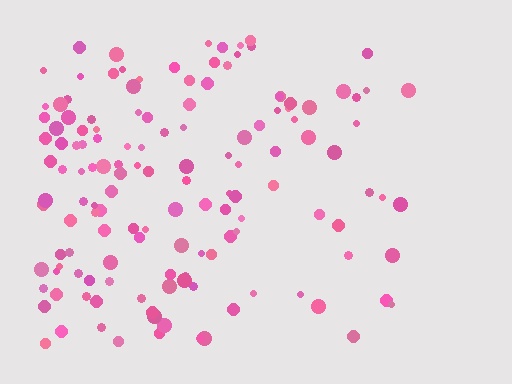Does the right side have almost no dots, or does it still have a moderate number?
Still a moderate number, just noticeably fewer than the left.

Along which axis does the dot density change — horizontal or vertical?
Horizontal.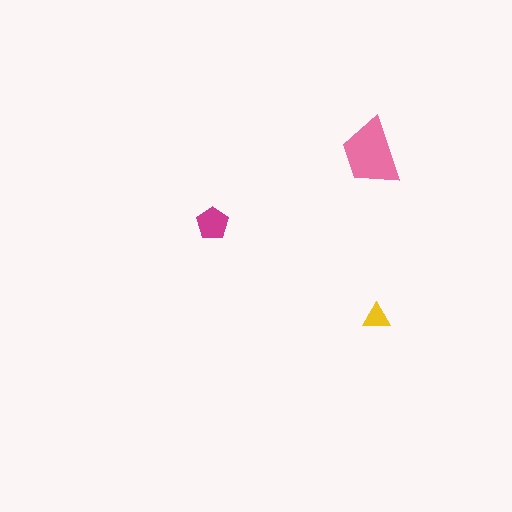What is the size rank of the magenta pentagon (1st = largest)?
2nd.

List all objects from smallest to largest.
The yellow triangle, the magenta pentagon, the pink trapezoid.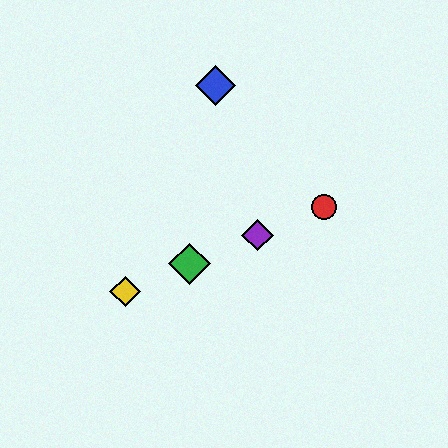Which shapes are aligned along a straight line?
The red circle, the green diamond, the yellow diamond, the purple diamond are aligned along a straight line.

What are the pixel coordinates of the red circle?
The red circle is at (324, 207).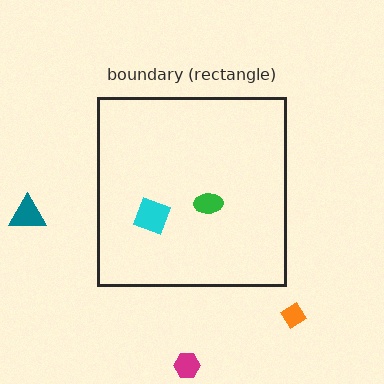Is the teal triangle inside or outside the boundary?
Outside.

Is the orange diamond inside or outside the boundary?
Outside.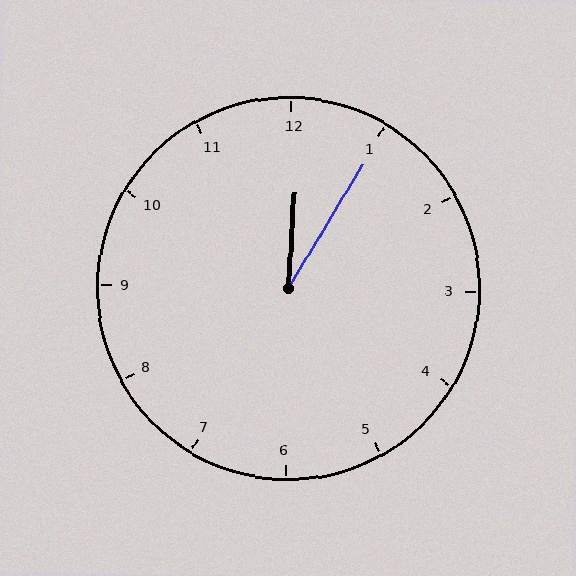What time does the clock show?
12:05.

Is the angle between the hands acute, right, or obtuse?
It is acute.